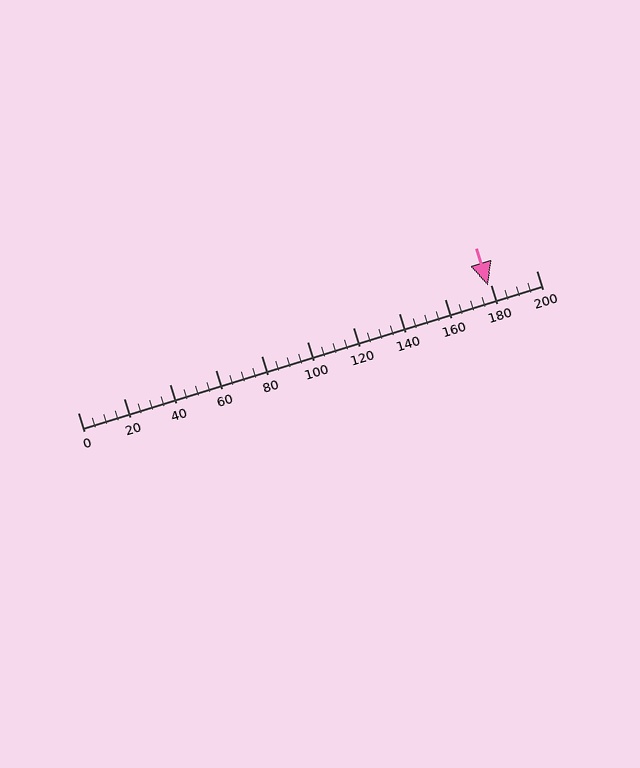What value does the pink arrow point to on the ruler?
The pink arrow points to approximately 179.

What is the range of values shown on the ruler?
The ruler shows values from 0 to 200.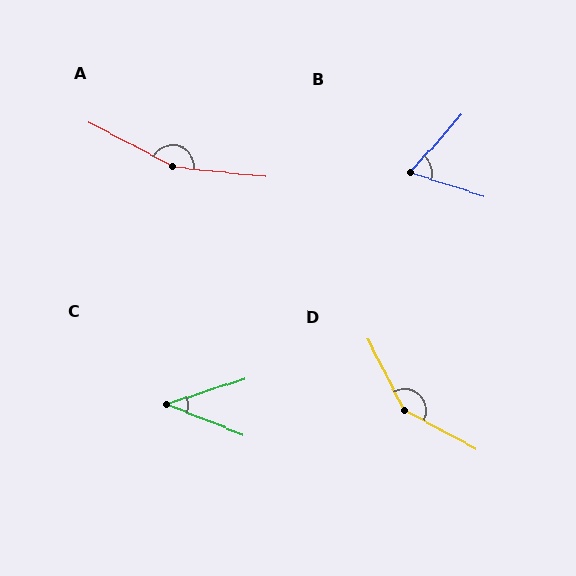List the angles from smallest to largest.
C (40°), B (65°), D (145°), A (158°).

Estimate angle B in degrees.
Approximately 65 degrees.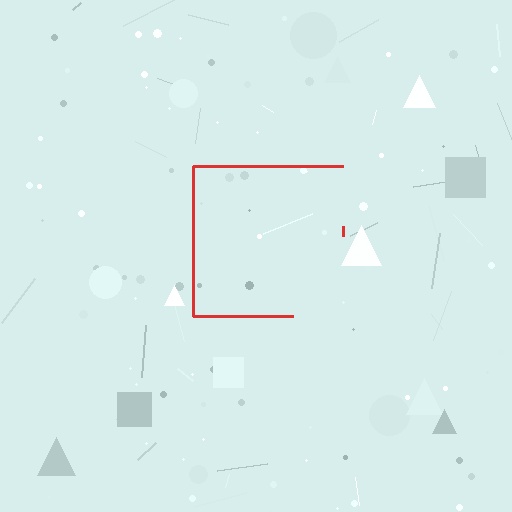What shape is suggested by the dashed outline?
The dashed outline suggests a square.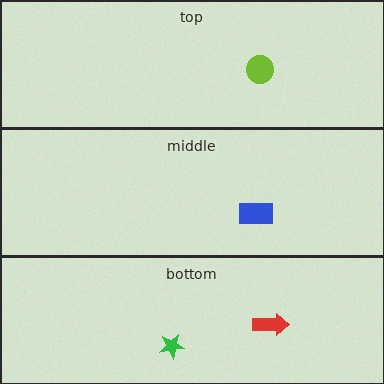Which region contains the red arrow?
The bottom region.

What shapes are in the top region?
The lime circle.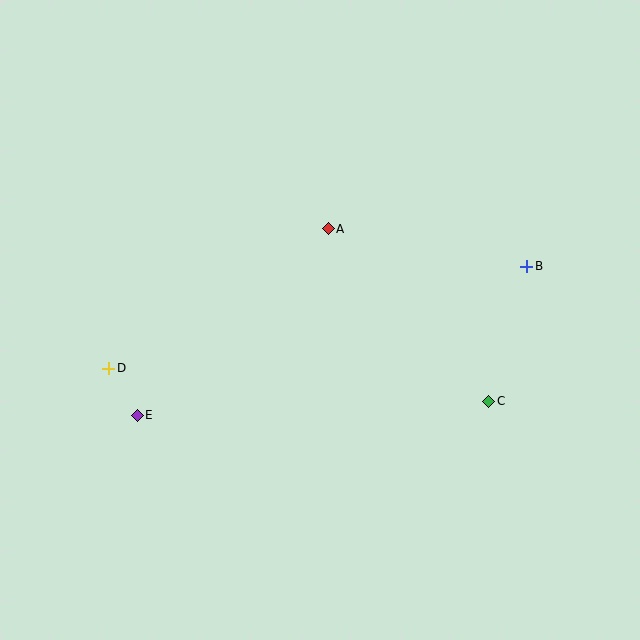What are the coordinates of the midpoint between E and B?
The midpoint between E and B is at (332, 341).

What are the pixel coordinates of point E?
Point E is at (137, 415).